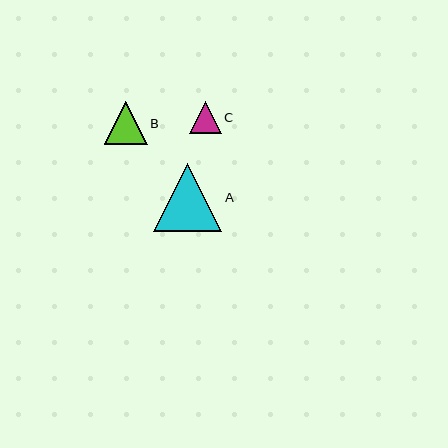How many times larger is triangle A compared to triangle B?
Triangle A is approximately 1.6 times the size of triangle B.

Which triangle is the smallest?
Triangle C is the smallest with a size of approximately 31 pixels.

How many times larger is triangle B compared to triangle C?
Triangle B is approximately 1.4 times the size of triangle C.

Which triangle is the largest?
Triangle A is the largest with a size of approximately 68 pixels.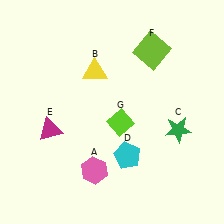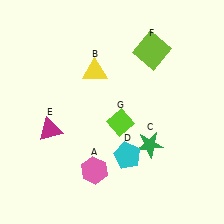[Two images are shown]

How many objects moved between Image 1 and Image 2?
1 object moved between the two images.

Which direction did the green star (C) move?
The green star (C) moved left.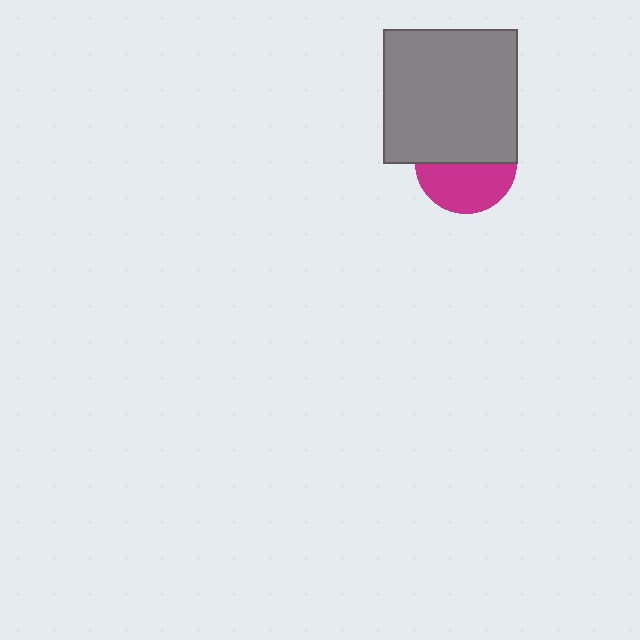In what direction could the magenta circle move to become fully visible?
The magenta circle could move down. That would shift it out from behind the gray square entirely.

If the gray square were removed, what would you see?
You would see the complete magenta circle.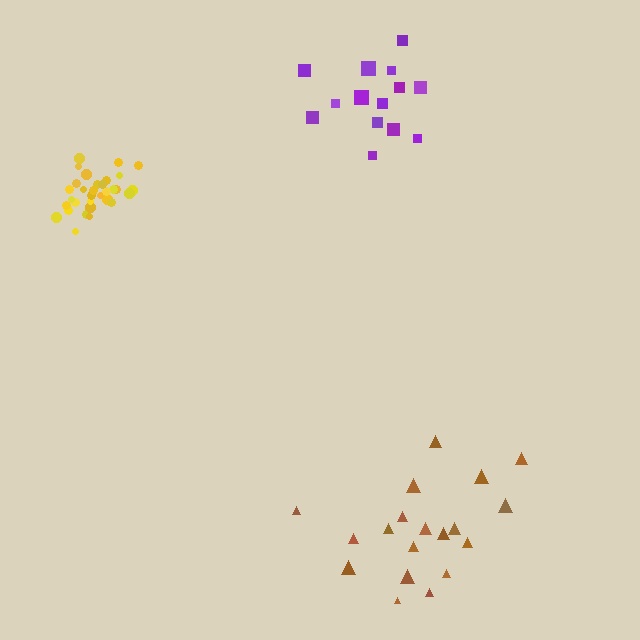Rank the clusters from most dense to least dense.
yellow, purple, brown.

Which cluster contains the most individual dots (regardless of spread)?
Yellow (33).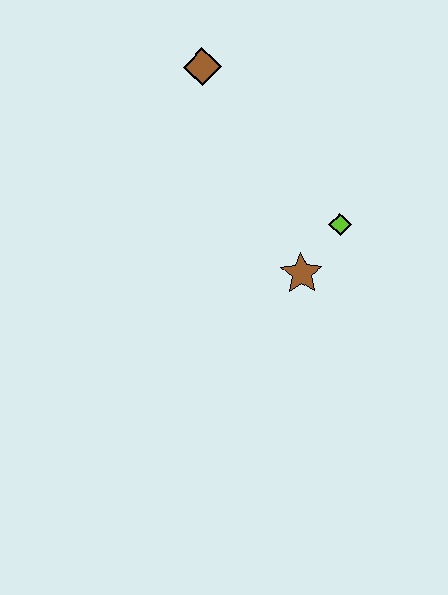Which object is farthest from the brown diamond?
The brown star is farthest from the brown diamond.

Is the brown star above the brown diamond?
No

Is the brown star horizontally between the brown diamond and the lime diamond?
Yes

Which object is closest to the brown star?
The lime diamond is closest to the brown star.